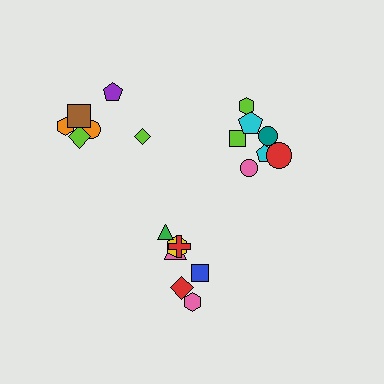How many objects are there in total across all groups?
There are 21 objects.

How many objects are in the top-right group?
There are 8 objects.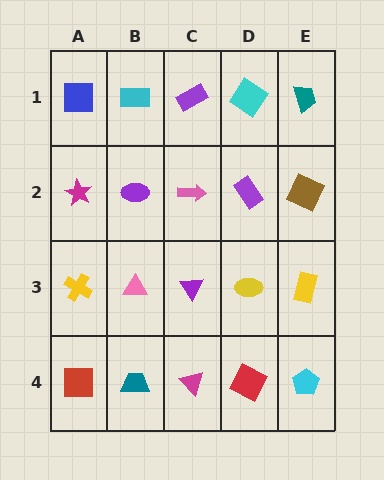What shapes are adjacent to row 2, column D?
A cyan diamond (row 1, column D), a yellow ellipse (row 3, column D), a pink arrow (row 2, column C), a brown square (row 2, column E).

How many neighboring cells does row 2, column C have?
4.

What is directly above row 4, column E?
A yellow rectangle.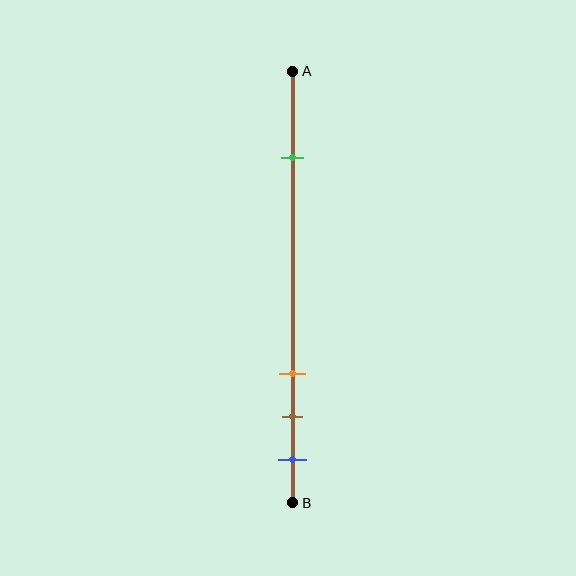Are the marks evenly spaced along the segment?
No, the marks are not evenly spaced.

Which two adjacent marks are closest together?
The brown and blue marks are the closest adjacent pair.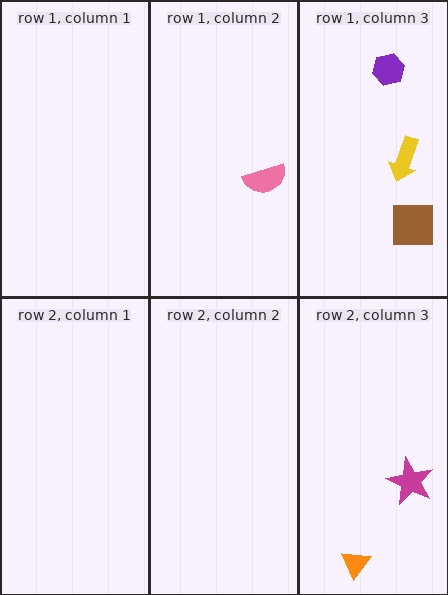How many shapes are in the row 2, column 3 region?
2.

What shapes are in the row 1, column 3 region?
The brown square, the yellow arrow, the purple hexagon.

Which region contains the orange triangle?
The row 2, column 3 region.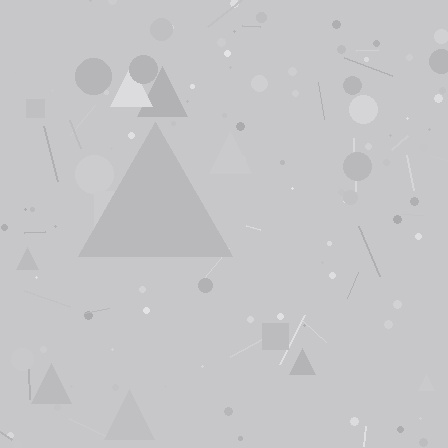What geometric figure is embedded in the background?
A triangle is embedded in the background.